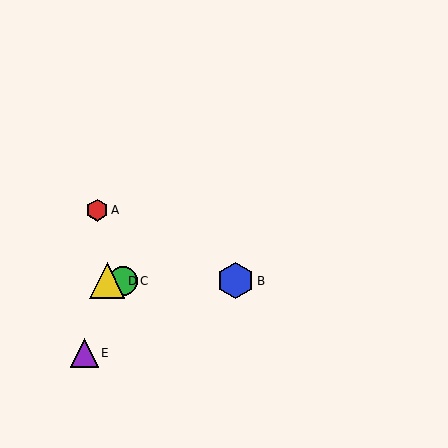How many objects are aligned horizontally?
3 objects (B, C, D) are aligned horizontally.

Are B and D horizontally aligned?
Yes, both are at y≈281.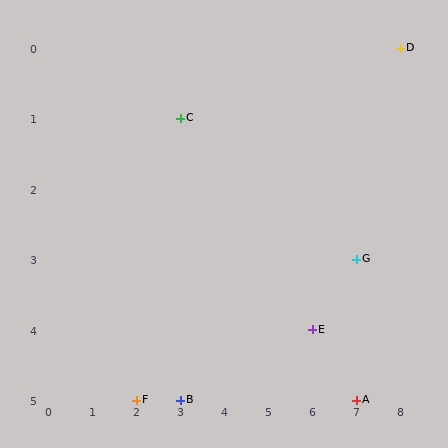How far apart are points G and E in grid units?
Points G and E are 1 column and 1 row apart (about 1.4 grid units diagonally).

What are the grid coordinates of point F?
Point F is at grid coordinates (2, 5).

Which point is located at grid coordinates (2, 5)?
Point F is at (2, 5).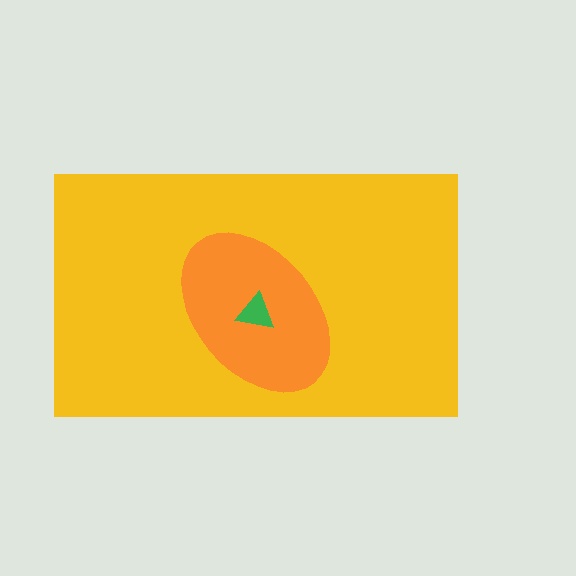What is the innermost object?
The green triangle.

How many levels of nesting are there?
3.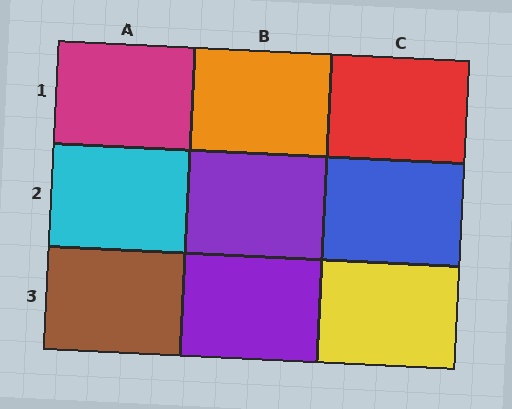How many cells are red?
1 cell is red.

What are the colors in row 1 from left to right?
Magenta, orange, red.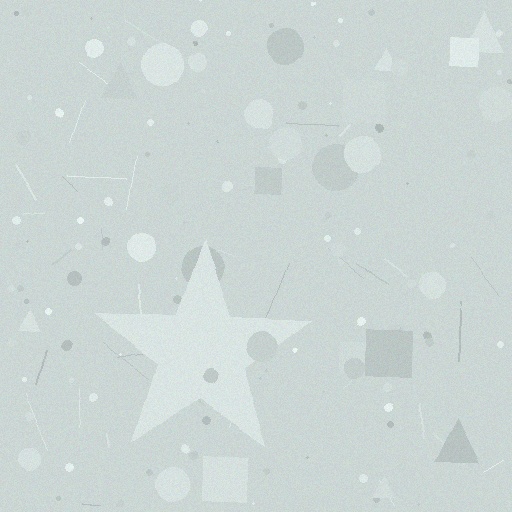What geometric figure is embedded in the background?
A star is embedded in the background.